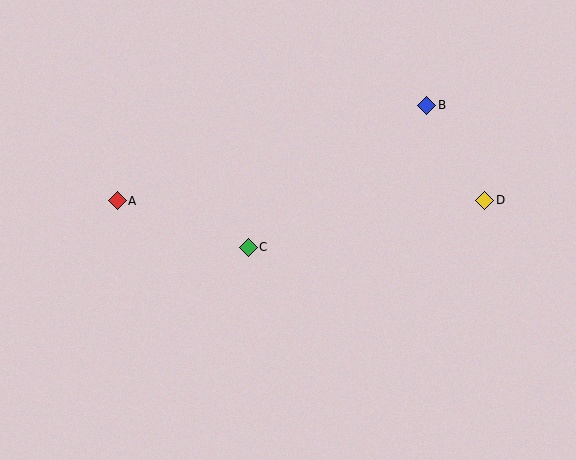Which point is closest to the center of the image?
Point C at (248, 247) is closest to the center.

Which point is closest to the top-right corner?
Point B is closest to the top-right corner.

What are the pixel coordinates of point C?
Point C is at (248, 247).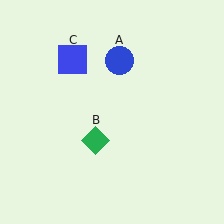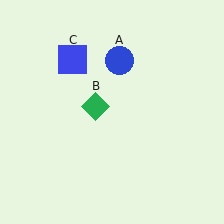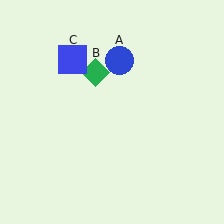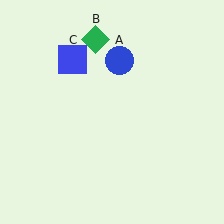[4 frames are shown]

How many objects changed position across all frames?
1 object changed position: green diamond (object B).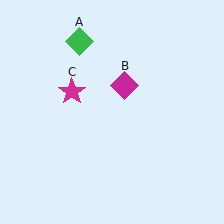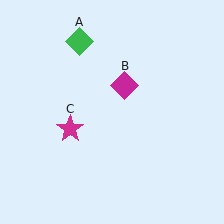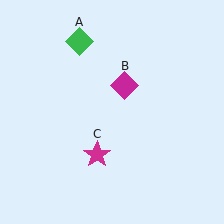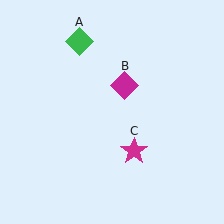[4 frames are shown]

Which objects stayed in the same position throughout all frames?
Green diamond (object A) and magenta diamond (object B) remained stationary.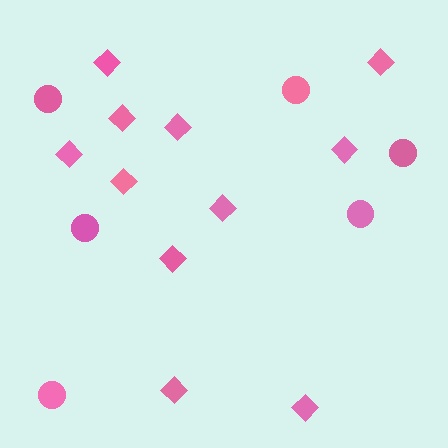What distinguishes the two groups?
There are 2 groups: one group of diamonds (11) and one group of circles (6).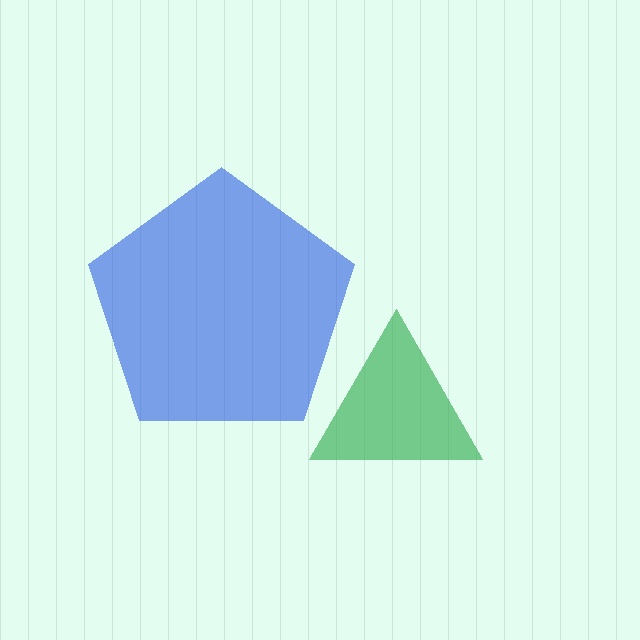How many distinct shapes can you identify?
There are 2 distinct shapes: a blue pentagon, a green triangle.